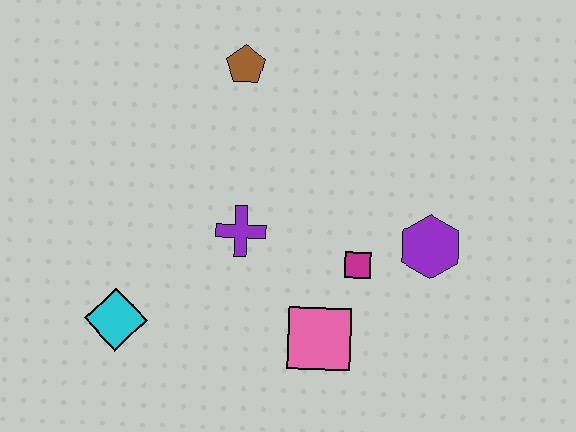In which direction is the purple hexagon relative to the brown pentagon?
The purple hexagon is to the right of the brown pentagon.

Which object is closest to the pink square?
The magenta square is closest to the pink square.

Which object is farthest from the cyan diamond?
The purple hexagon is farthest from the cyan diamond.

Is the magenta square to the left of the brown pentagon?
No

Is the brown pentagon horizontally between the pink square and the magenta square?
No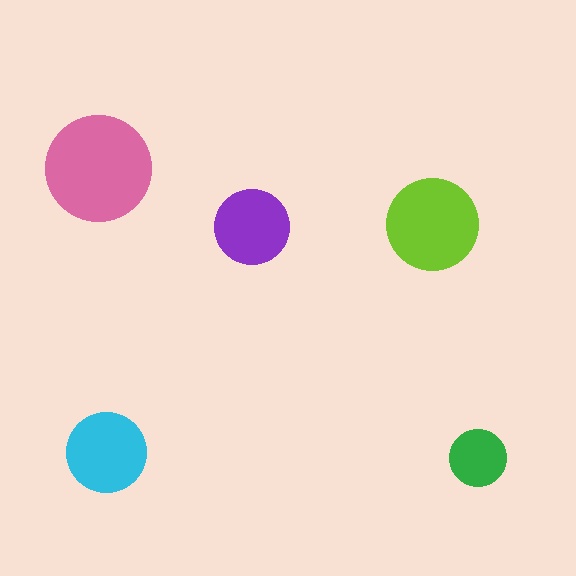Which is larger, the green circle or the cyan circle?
The cyan one.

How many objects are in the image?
There are 5 objects in the image.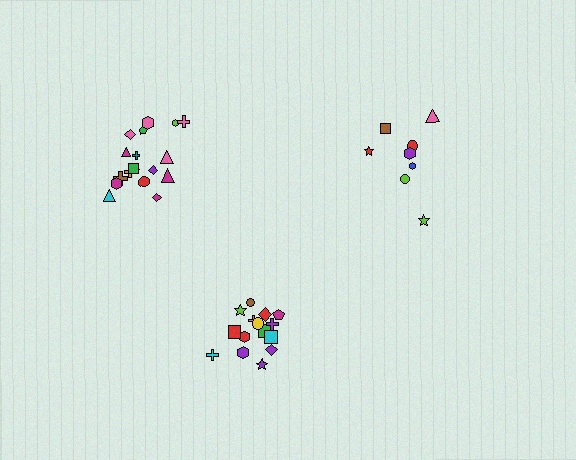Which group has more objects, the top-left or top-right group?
The top-left group.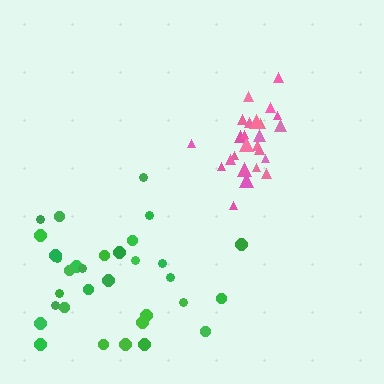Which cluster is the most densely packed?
Pink.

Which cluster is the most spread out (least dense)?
Green.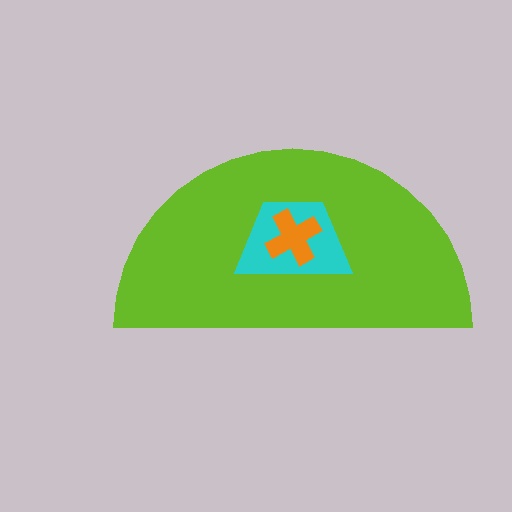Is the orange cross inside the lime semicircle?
Yes.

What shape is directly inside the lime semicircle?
The cyan trapezoid.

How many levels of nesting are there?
3.